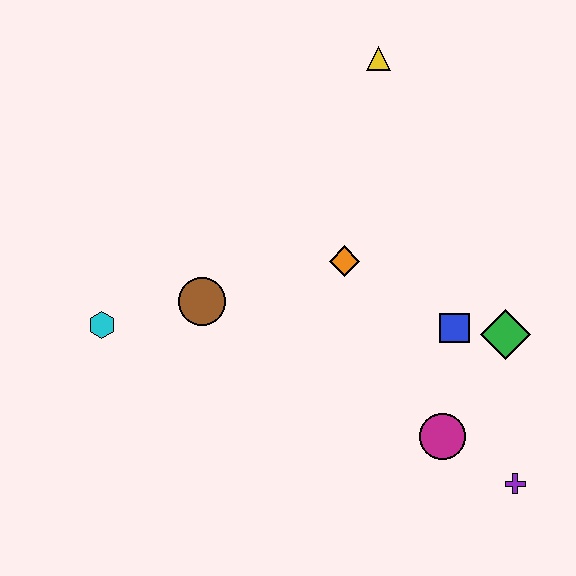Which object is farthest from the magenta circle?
The yellow triangle is farthest from the magenta circle.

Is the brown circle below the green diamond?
No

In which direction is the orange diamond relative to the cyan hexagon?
The orange diamond is to the right of the cyan hexagon.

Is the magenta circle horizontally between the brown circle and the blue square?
Yes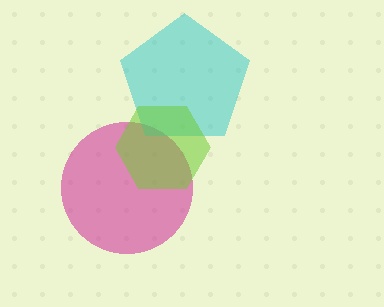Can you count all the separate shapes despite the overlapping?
Yes, there are 3 separate shapes.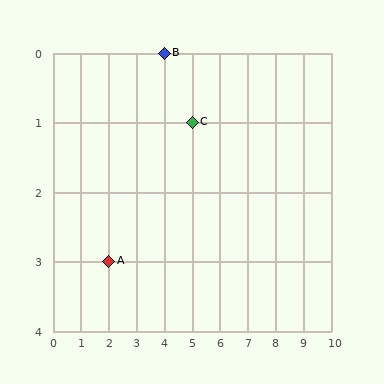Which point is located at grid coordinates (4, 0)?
Point B is at (4, 0).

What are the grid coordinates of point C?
Point C is at grid coordinates (5, 1).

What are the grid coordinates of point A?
Point A is at grid coordinates (2, 3).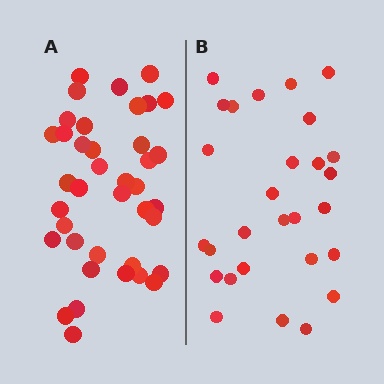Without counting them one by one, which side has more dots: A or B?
Region A (the left region) has more dots.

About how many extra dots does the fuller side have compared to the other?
Region A has roughly 12 or so more dots than region B.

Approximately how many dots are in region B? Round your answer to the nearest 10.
About 30 dots. (The exact count is 28, which rounds to 30.)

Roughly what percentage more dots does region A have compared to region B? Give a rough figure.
About 40% more.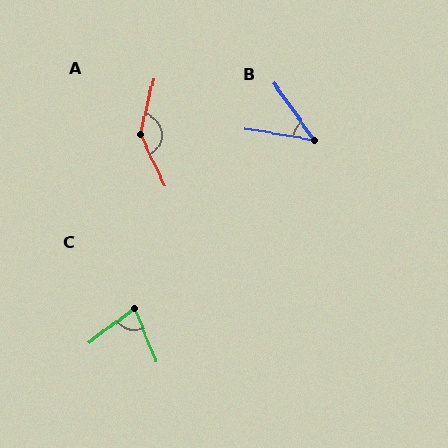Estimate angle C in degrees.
Approximately 76 degrees.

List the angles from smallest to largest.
B (46°), C (76°), A (142°).